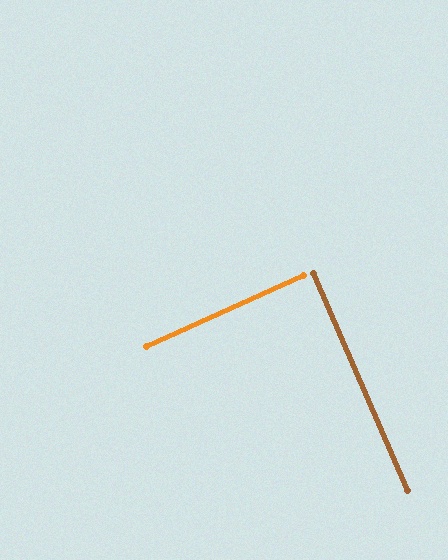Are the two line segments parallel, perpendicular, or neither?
Perpendicular — they meet at approximately 89°.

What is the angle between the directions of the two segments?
Approximately 89 degrees.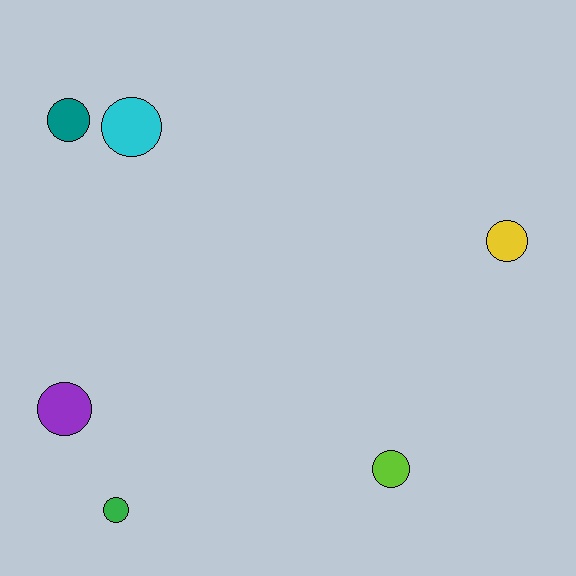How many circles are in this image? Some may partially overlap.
There are 6 circles.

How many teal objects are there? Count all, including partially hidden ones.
There is 1 teal object.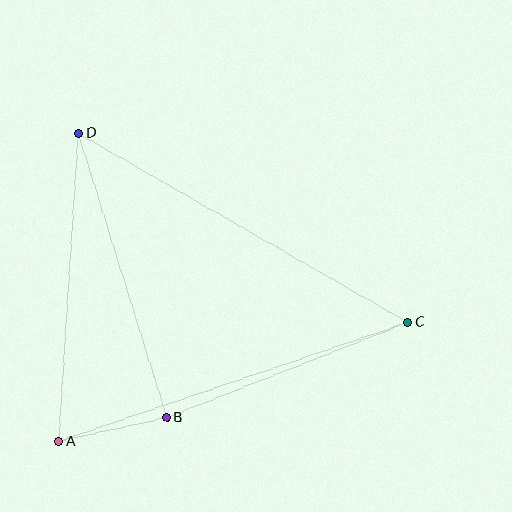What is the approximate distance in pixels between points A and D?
The distance between A and D is approximately 309 pixels.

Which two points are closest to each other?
Points A and B are closest to each other.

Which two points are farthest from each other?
Points C and D are farthest from each other.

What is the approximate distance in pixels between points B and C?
The distance between B and C is approximately 260 pixels.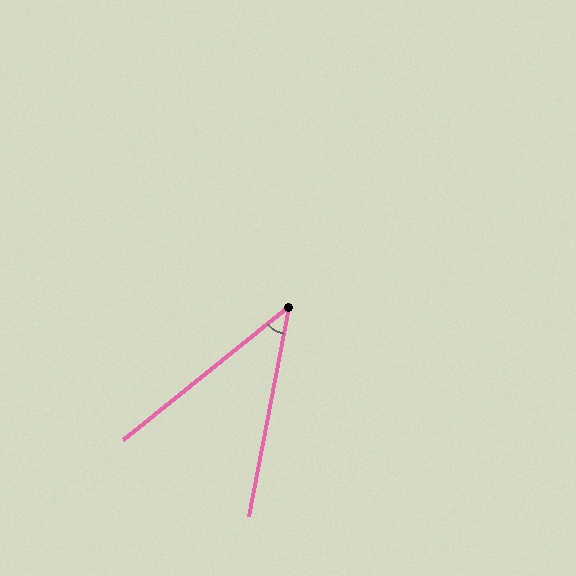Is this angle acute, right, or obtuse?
It is acute.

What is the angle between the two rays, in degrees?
Approximately 40 degrees.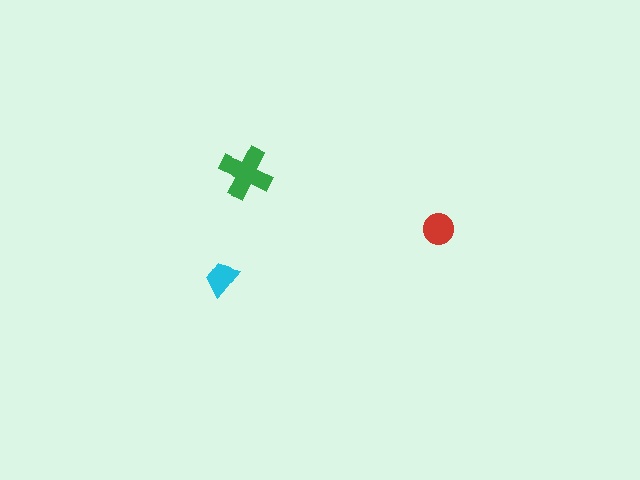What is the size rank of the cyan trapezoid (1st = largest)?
3rd.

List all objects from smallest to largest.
The cyan trapezoid, the red circle, the green cross.